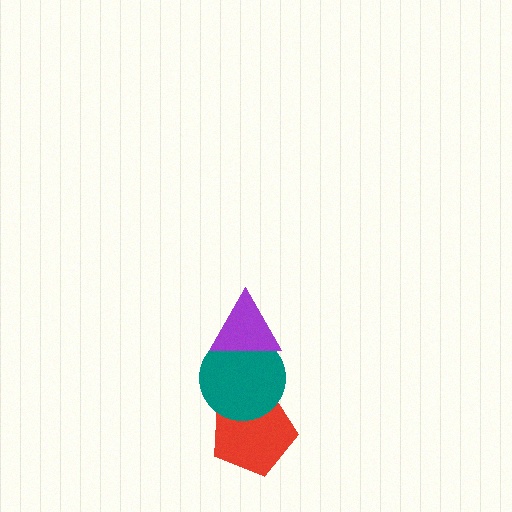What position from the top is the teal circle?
The teal circle is 2nd from the top.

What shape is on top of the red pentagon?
The teal circle is on top of the red pentagon.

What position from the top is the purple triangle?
The purple triangle is 1st from the top.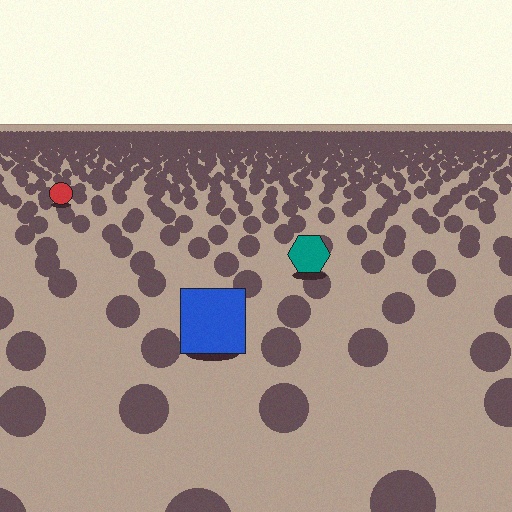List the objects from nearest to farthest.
From nearest to farthest: the blue square, the teal hexagon, the red circle.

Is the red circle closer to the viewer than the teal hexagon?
No. The teal hexagon is closer — you can tell from the texture gradient: the ground texture is coarser near it.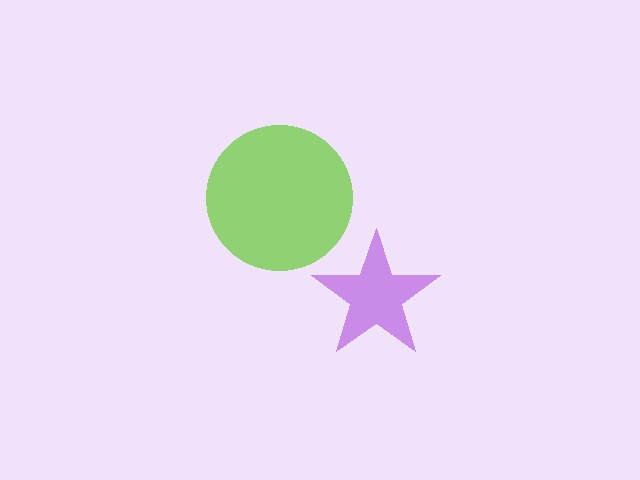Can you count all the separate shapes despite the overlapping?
Yes, there are 2 separate shapes.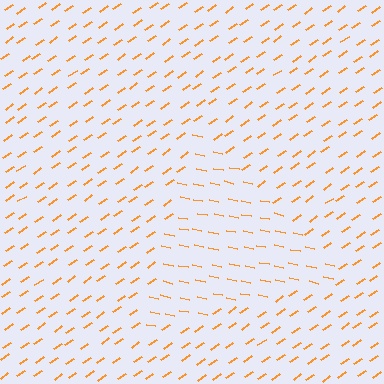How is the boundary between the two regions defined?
The boundary is defined purely by a change in line orientation (approximately 45 degrees difference). All lines are the same color and thickness.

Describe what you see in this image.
The image is filled with small orange line segments. A triangle region in the image has lines oriented differently from the surrounding lines, creating a visible texture boundary.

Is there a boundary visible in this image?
Yes, there is a texture boundary formed by a change in line orientation.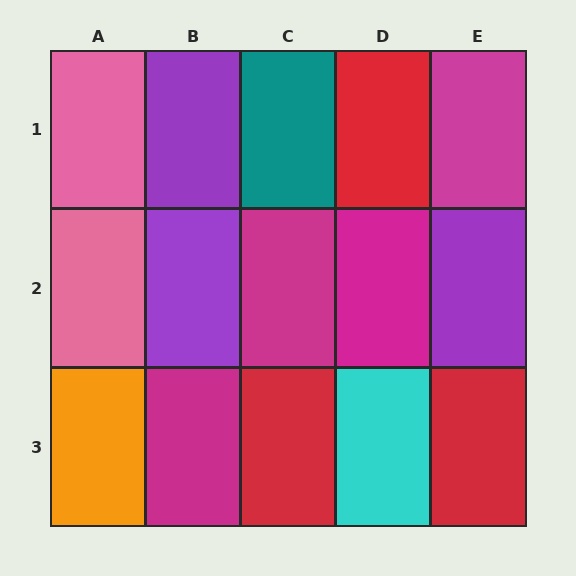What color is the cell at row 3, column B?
Magenta.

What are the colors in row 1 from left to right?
Pink, purple, teal, red, magenta.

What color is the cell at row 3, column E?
Red.